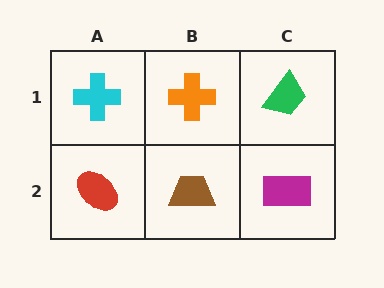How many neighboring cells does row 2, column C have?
2.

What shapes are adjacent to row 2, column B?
An orange cross (row 1, column B), a red ellipse (row 2, column A), a magenta rectangle (row 2, column C).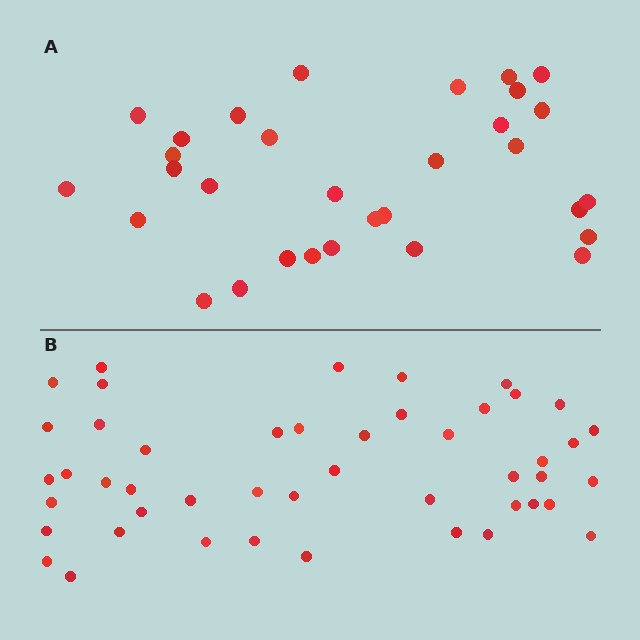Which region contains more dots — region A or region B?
Region B (the bottom region) has more dots.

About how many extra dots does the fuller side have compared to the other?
Region B has approximately 15 more dots than region A.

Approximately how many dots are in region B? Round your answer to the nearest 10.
About 50 dots. (The exact count is 47, which rounds to 50.)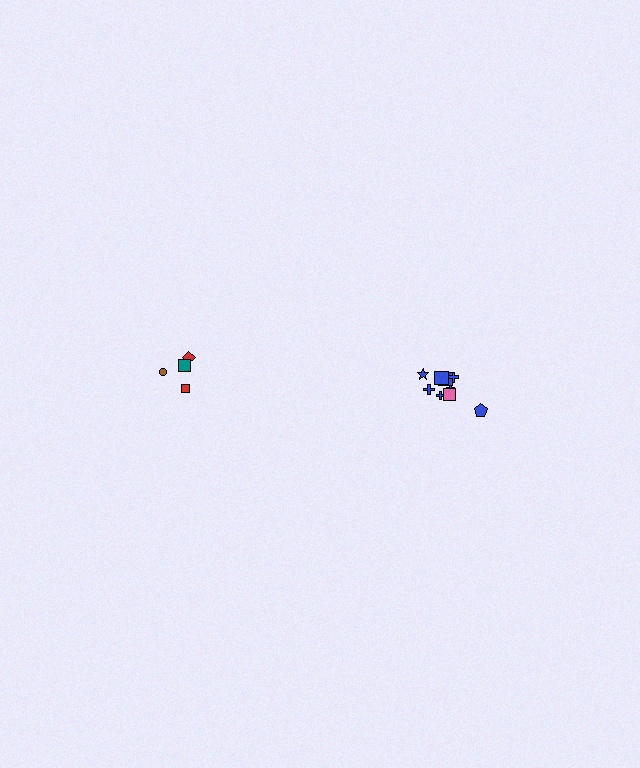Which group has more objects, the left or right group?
The right group.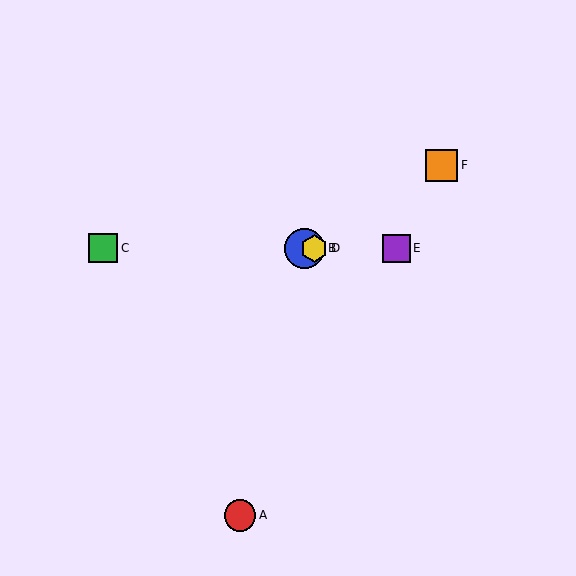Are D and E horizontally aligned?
Yes, both are at y≈248.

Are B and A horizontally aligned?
No, B is at y≈248 and A is at y≈515.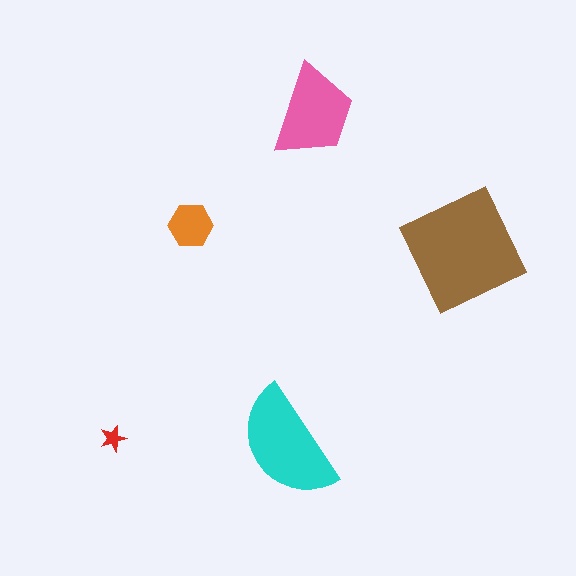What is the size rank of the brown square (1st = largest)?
1st.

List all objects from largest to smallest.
The brown square, the cyan semicircle, the pink trapezoid, the orange hexagon, the red star.